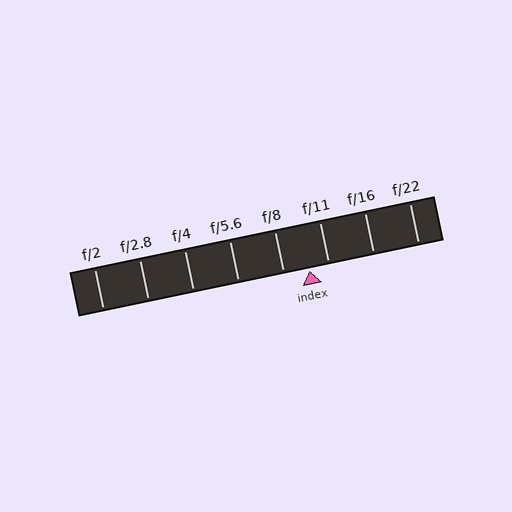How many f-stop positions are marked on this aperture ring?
There are 8 f-stop positions marked.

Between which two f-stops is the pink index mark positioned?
The index mark is between f/8 and f/11.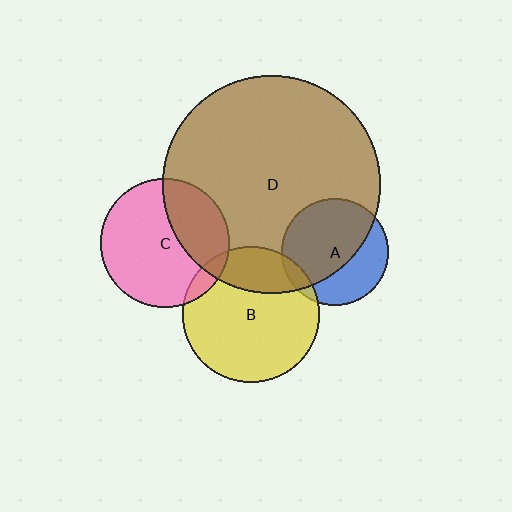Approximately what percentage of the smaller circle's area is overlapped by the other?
Approximately 10%.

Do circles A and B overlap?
Yes.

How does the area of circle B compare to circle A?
Approximately 1.6 times.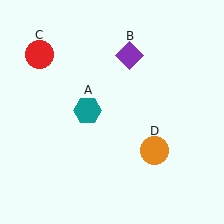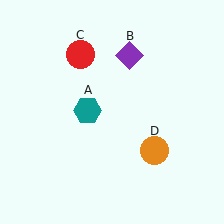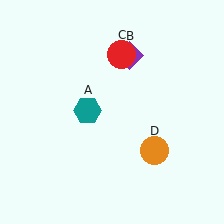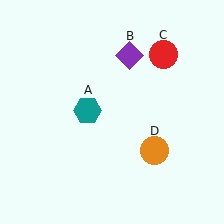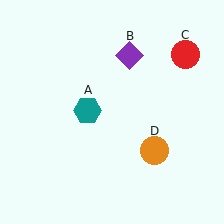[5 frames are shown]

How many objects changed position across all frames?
1 object changed position: red circle (object C).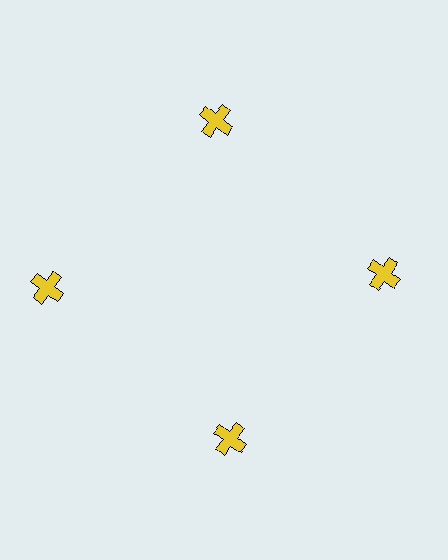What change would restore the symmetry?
The symmetry would be restored by moving it inward, back onto the ring so that all 4 crosses sit at equal angles and equal distance from the center.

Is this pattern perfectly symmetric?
No. The 4 yellow crosses are arranged in a ring, but one element near the 9 o'clock position is pushed outward from the center, breaking the 4-fold rotational symmetry.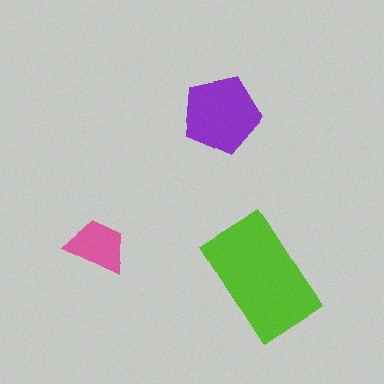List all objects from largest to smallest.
The lime rectangle, the purple pentagon, the pink trapezoid.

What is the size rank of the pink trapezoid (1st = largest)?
3rd.